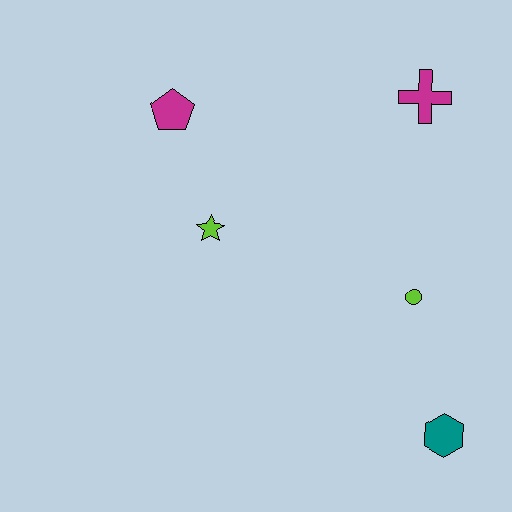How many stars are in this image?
There is 1 star.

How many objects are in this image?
There are 5 objects.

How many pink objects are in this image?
There are no pink objects.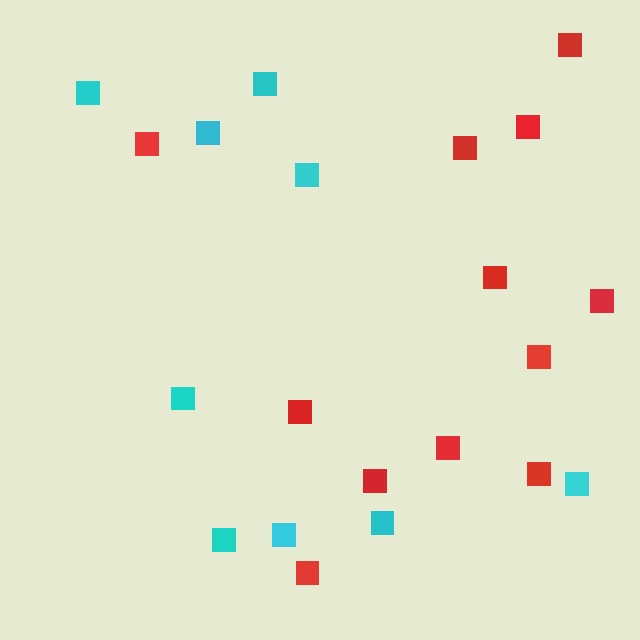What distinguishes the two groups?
There are 2 groups: one group of red squares (12) and one group of cyan squares (9).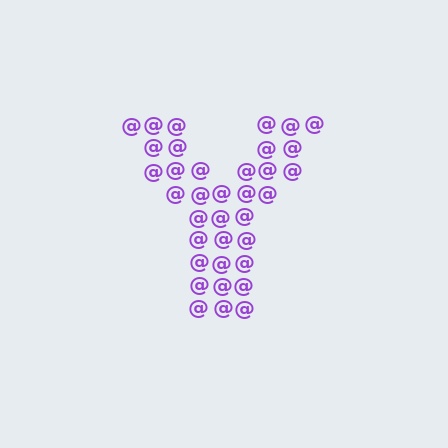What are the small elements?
The small elements are at signs.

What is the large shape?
The large shape is the letter Y.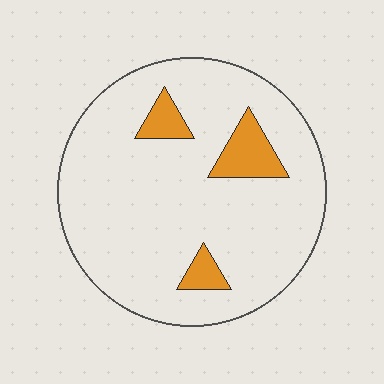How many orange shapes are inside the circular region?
3.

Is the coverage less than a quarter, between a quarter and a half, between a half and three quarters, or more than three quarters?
Less than a quarter.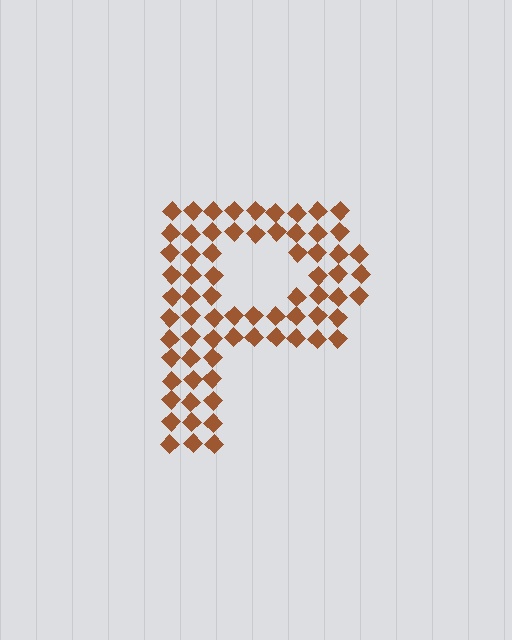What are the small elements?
The small elements are diamonds.